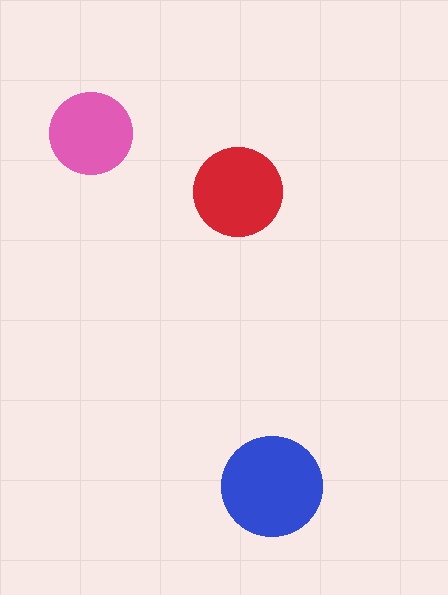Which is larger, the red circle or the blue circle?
The blue one.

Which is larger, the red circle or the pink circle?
The red one.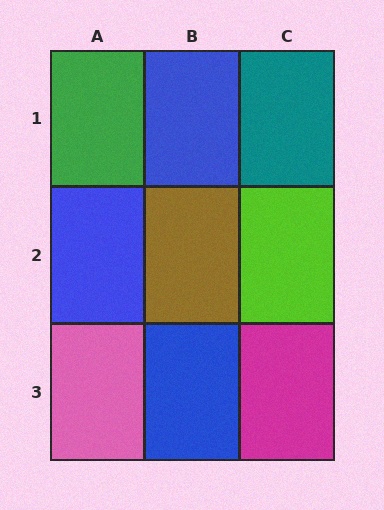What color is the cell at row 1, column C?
Teal.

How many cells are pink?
1 cell is pink.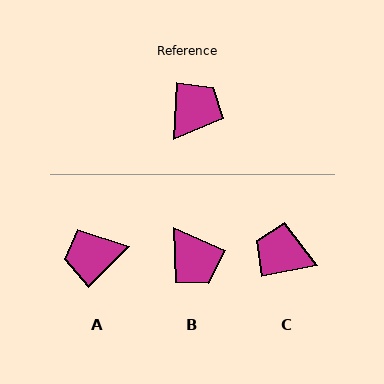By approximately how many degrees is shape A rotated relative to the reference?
Approximately 139 degrees counter-clockwise.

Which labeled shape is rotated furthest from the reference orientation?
A, about 139 degrees away.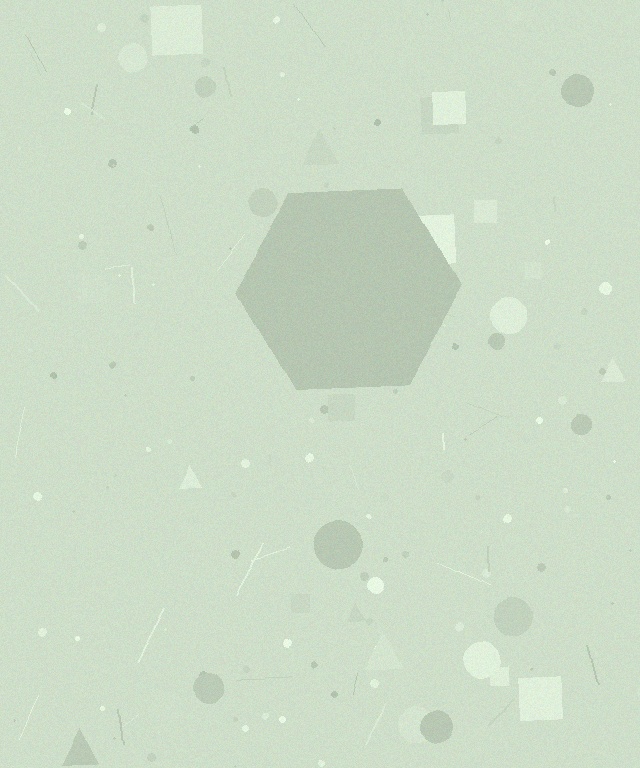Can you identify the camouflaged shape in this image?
The camouflaged shape is a hexagon.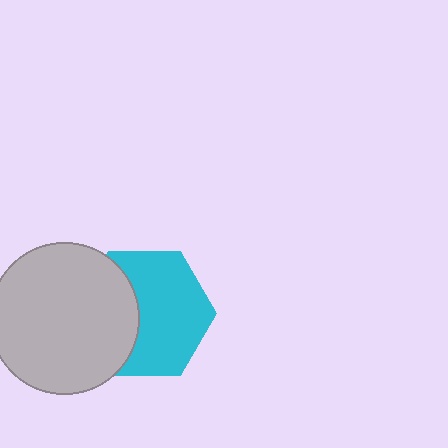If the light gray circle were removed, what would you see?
You would see the complete cyan hexagon.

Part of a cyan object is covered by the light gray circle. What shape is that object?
It is a hexagon.